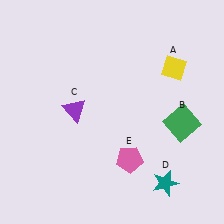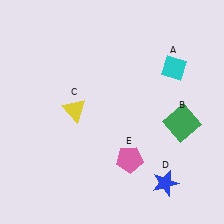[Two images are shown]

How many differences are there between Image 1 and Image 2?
There are 3 differences between the two images.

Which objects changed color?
A changed from yellow to cyan. C changed from purple to yellow. D changed from teal to blue.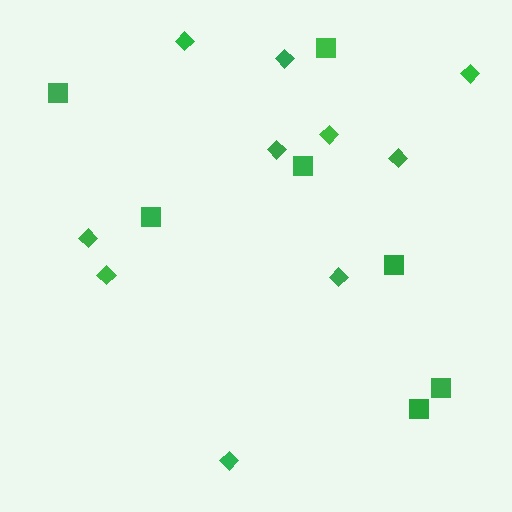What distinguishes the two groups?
There are 2 groups: one group of diamonds (10) and one group of squares (7).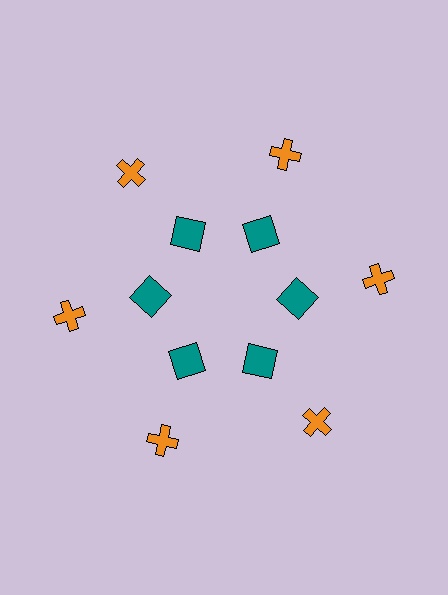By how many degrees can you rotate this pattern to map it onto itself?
The pattern maps onto itself every 60 degrees of rotation.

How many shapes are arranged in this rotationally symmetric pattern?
There are 12 shapes, arranged in 6 groups of 2.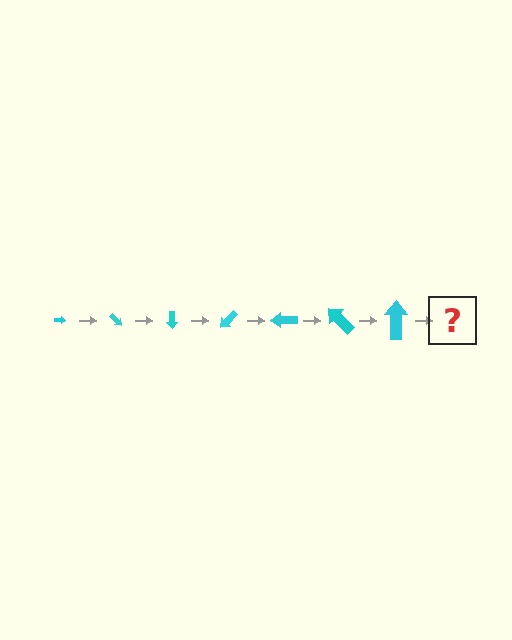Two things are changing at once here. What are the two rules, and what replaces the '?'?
The two rules are that the arrow grows larger each step and it rotates 45 degrees each step. The '?' should be an arrow, larger than the previous one and rotated 315 degrees from the start.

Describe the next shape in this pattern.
It should be an arrow, larger than the previous one and rotated 315 degrees from the start.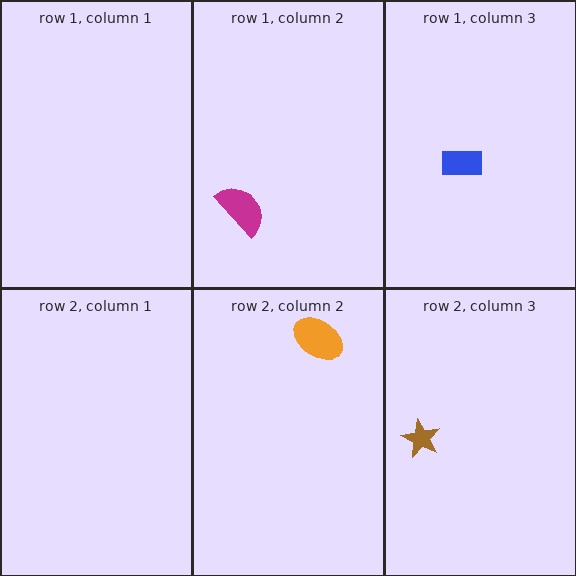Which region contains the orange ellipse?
The row 2, column 2 region.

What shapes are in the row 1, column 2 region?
The magenta semicircle.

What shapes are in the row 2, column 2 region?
The orange ellipse.